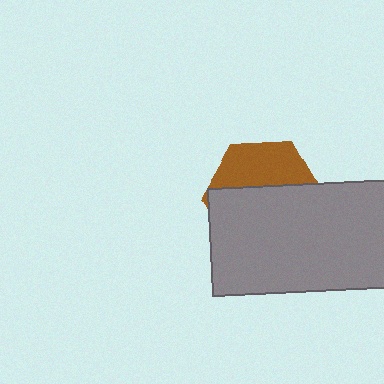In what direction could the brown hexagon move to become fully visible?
The brown hexagon could move up. That would shift it out from behind the gray rectangle entirely.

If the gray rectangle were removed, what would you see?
You would see the complete brown hexagon.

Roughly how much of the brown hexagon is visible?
A small part of it is visible (roughly 39%).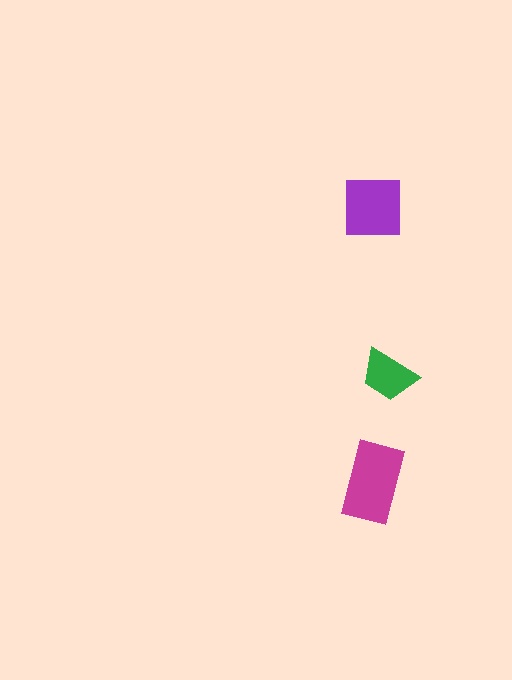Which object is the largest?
The magenta rectangle.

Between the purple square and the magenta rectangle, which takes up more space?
The magenta rectangle.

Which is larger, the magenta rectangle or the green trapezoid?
The magenta rectangle.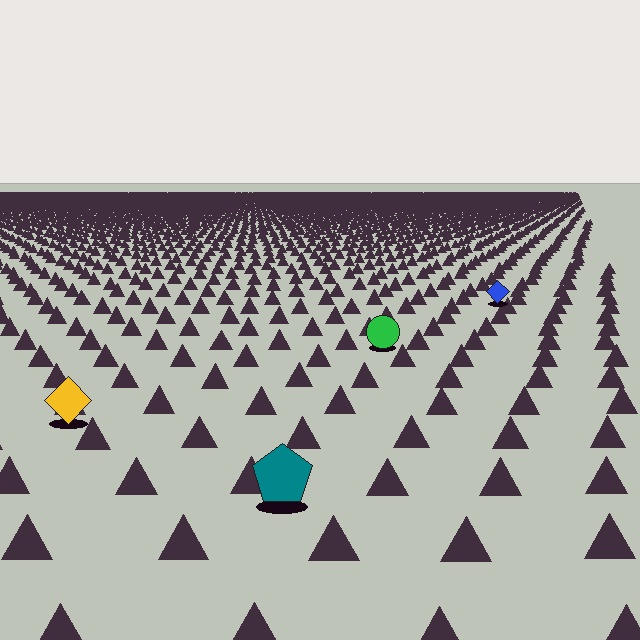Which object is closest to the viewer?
The teal pentagon is closest. The texture marks near it are larger and more spread out.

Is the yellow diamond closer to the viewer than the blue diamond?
Yes. The yellow diamond is closer — you can tell from the texture gradient: the ground texture is coarser near it.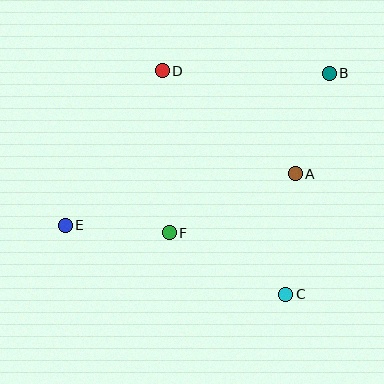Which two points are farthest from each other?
Points B and E are farthest from each other.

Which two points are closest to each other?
Points E and F are closest to each other.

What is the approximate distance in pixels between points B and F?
The distance between B and F is approximately 226 pixels.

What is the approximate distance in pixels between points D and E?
The distance between D and E is approximately 183 pixels.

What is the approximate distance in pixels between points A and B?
The distance between A and B is approximately 106 pixels.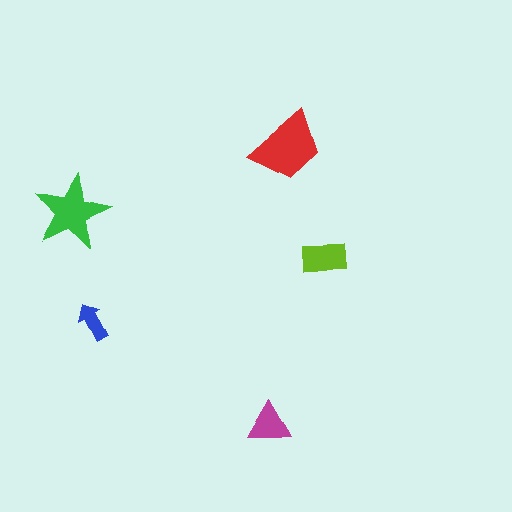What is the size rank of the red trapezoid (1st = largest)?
1st.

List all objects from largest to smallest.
The red trapezoid, the green star, the lime rectangle, the magenta triangle, the blue arrow.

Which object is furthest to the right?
The lime rectangle is rightmost.